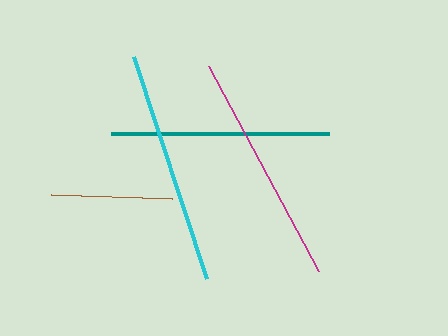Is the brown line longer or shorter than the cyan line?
The cyan line is longer than the brown line.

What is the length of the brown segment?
The brown segment is approximately 121 pixels long.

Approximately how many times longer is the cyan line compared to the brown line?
The cyan line is approximately 1.9 times the length of the brown line.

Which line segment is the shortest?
The brown line is the shortest at approximately 121 pixels.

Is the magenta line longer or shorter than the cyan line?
The cyan line is longer than the magenta line.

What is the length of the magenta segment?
The magenta segment is approximately 233 pixels long.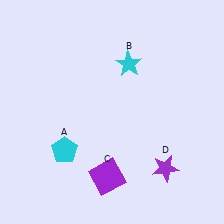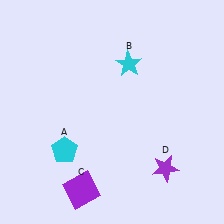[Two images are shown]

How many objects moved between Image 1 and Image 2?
1 object moved between the two images.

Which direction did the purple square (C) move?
The purple square (C) moved left.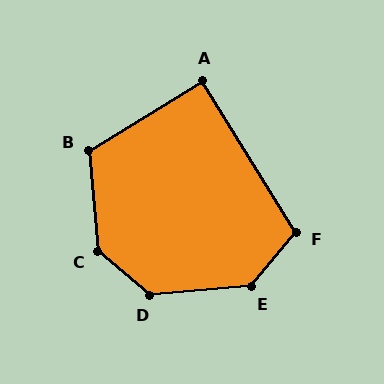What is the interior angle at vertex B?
Approximately 116 degrees (obtuse).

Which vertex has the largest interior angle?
C, at approximately 135 degrees.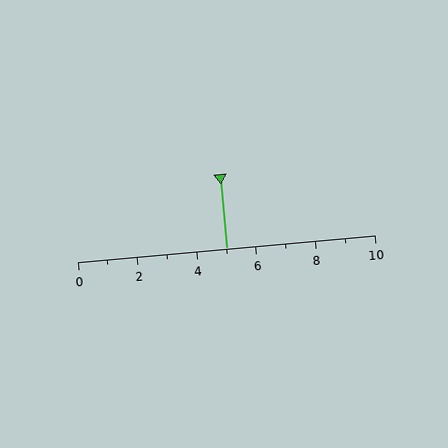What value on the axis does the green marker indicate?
The marker indicates approximately 5.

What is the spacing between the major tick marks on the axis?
The major ticks are spaced 2 apart.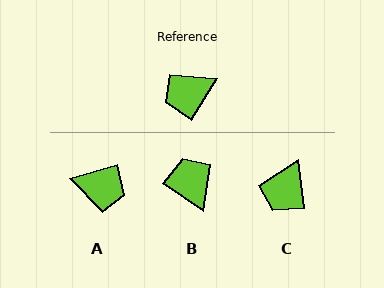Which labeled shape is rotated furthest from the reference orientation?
A, about 138 degrees away.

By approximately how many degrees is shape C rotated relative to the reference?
Approximately 37 degrees counter-clockwise.